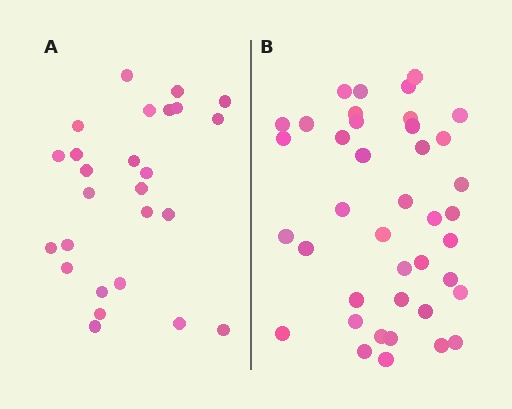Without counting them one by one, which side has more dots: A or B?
Region B (the right region) has more dots.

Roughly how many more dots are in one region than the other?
Region B has approximately 15 more dots than region A.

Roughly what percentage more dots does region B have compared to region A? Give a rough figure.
About 55% more.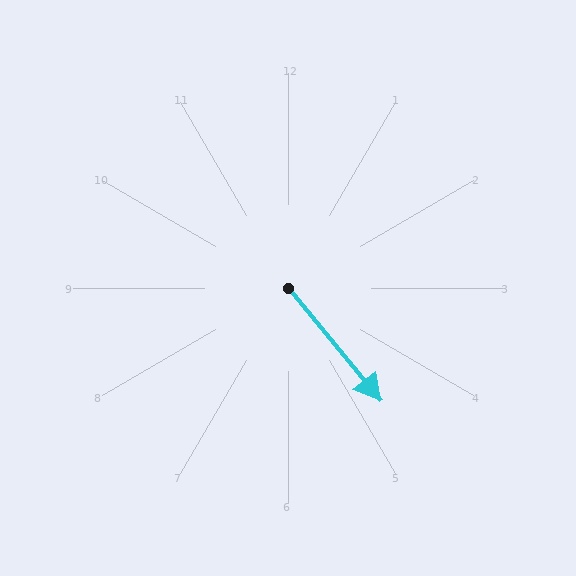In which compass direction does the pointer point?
Southeast.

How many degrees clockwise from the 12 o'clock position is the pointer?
Approximately 141 degrees.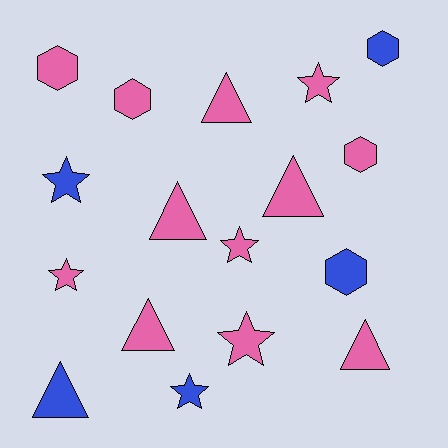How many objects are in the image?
There are 17 objects.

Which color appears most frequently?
Pink, with 12 objects.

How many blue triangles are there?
There is 1 blue triangle.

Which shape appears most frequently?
Star, with 6 objects.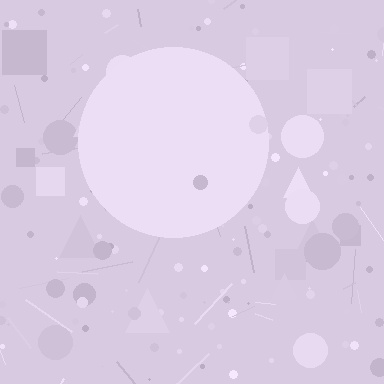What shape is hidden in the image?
A circle is hidden in the image.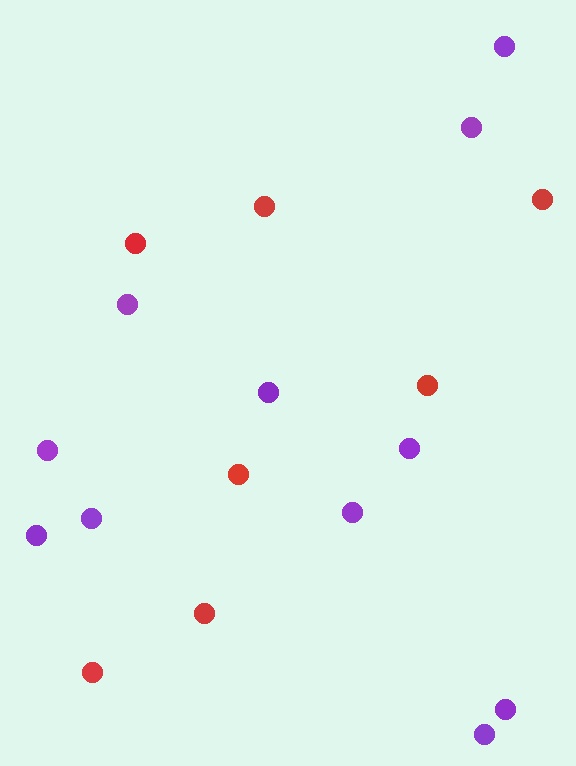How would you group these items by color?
There are 2 groups: one group of purple circles (11) and one group of red circles (7).